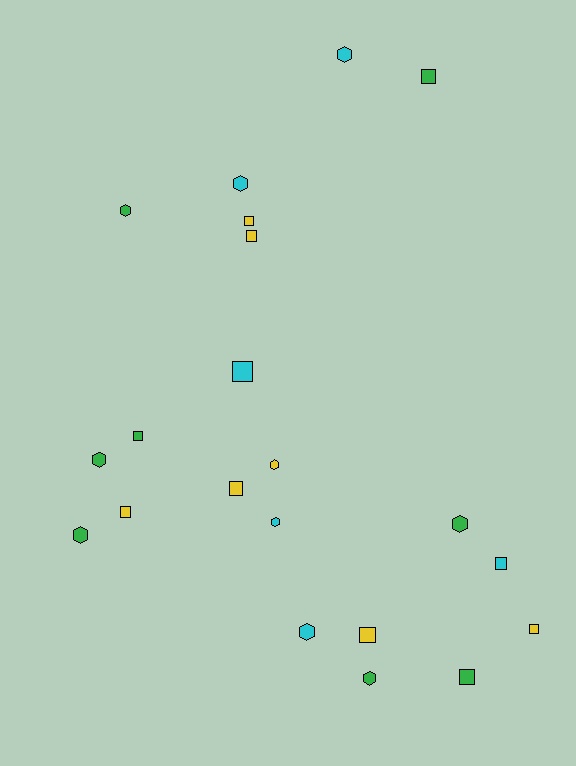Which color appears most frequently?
Green, with 8 objects.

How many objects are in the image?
There are 21 objects.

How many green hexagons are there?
There are 5 green hexagons.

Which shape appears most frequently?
Square, with 11 objects.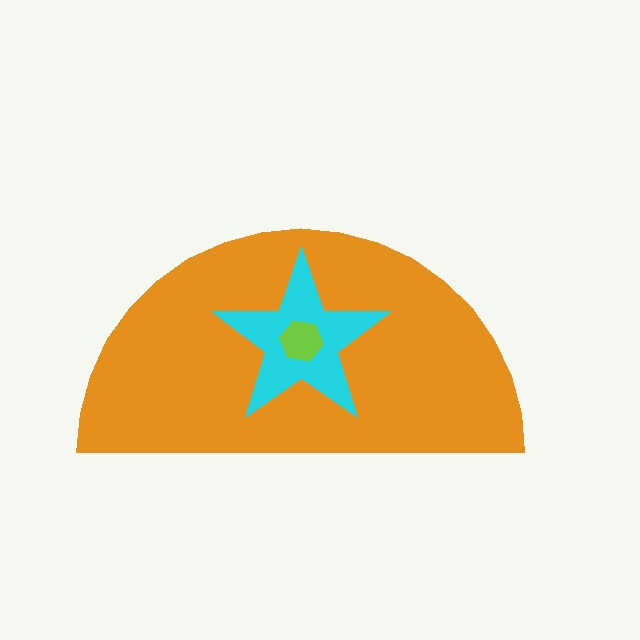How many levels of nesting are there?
3.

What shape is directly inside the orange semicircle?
The cyan star.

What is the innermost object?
The lime hexagon.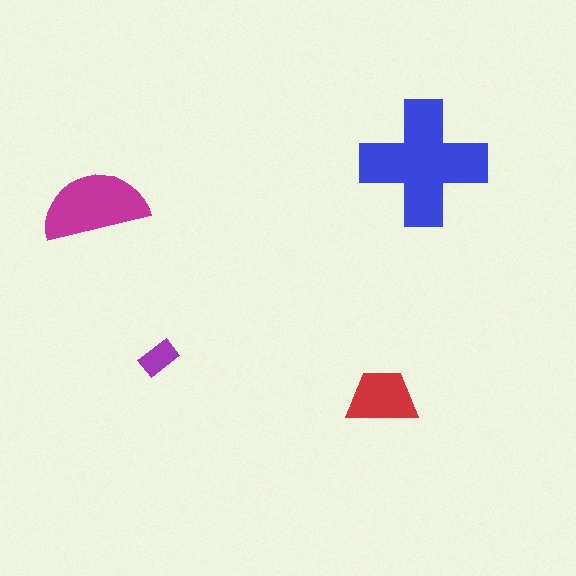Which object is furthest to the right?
The blue cross is rightmost.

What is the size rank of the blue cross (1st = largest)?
1st.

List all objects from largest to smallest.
The blue cross, the magenta semicircle, the red trapezoid, the purple rectangle.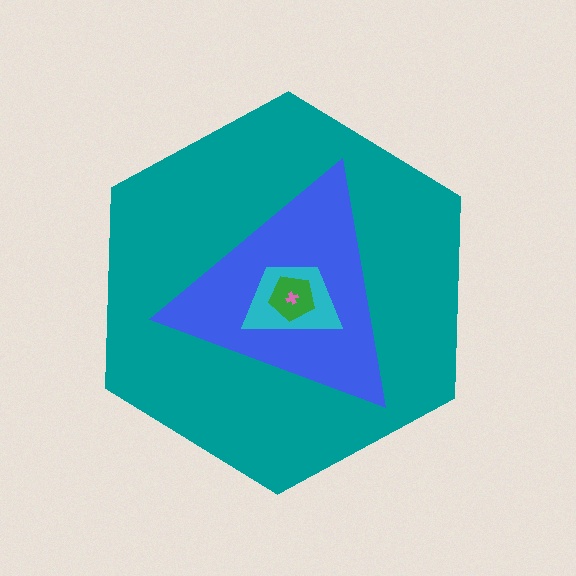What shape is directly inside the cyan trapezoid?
The green pentagon.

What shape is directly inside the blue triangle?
The cyan trapezoid.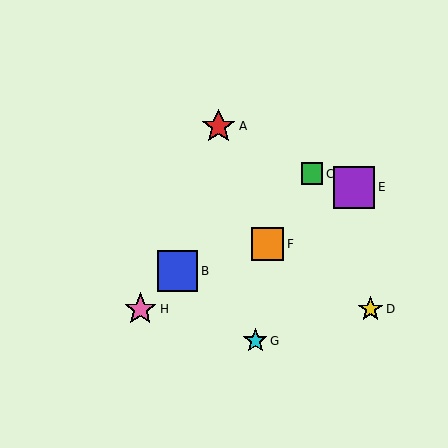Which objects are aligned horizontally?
Objects D, H are aligned horizontally.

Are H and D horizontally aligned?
Yes, both are at y≈309.